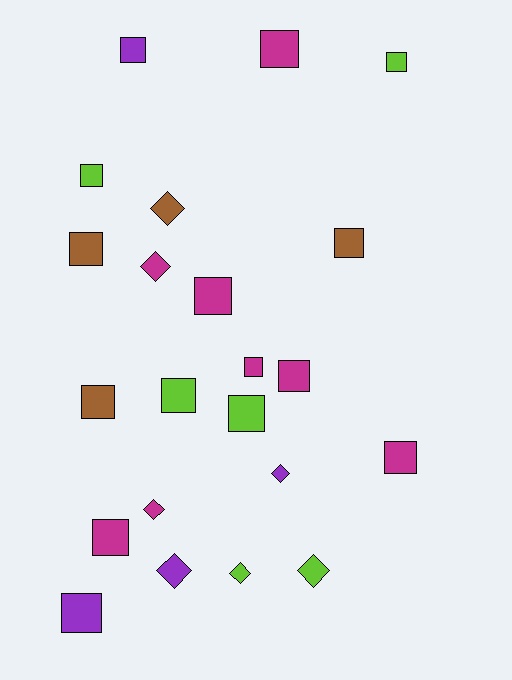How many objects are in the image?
There are 22 objects.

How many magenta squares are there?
There are 6 magenta squares.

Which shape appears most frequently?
Square, with 15 objects.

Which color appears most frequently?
Magenta, with 8 objects.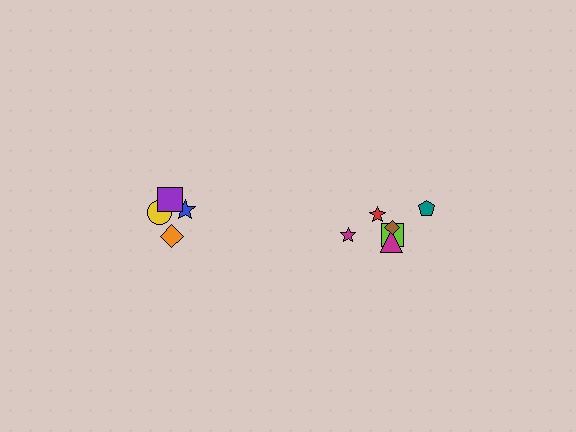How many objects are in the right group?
There are 6 objects.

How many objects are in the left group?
There are 4 objects.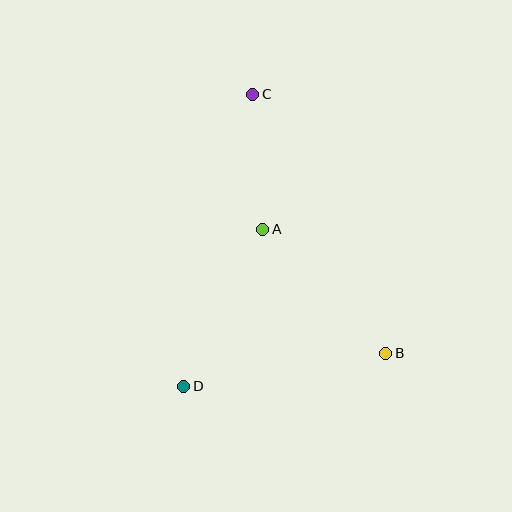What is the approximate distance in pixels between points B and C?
The distance between B and C is approximately 291 pixels.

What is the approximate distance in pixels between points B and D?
The distance between B and D is approximately 204 pixels.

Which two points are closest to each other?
Points A and C are closest to each other.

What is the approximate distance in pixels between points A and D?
The distance between A and D is approximately 176 pixels.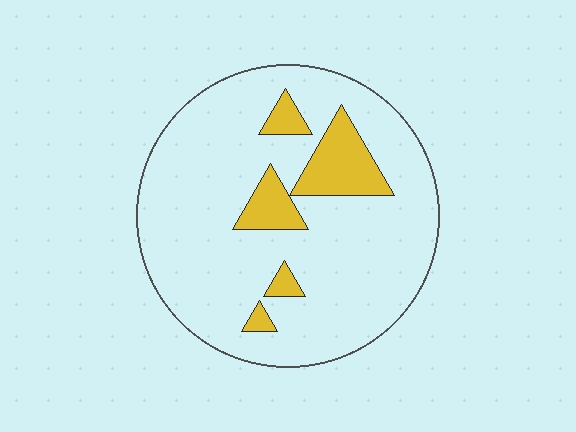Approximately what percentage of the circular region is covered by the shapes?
Approximately 15%.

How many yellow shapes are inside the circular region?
5.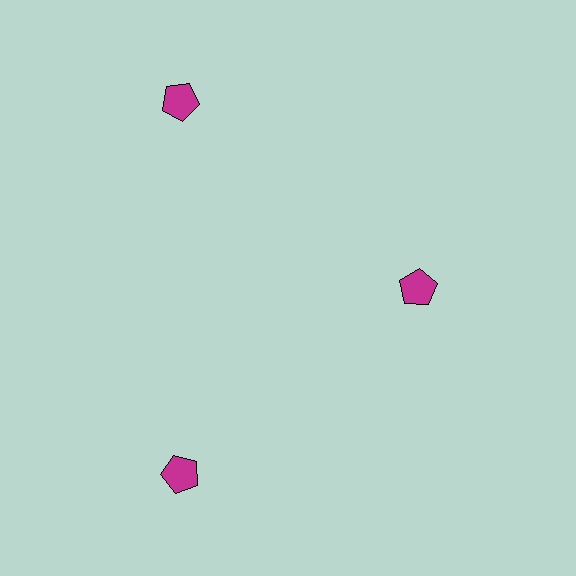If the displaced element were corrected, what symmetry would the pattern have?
It would have 3-fold rotational symmetry — the pattern would map onto itself every 120 degrees.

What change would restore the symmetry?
The symmetry would be restored by moving it outward, back onto the ring so that all 3 pentagons sit at equal angles and equal distance from the center.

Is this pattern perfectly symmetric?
No. The 3 magenta pentagons are arranged in a ring, but one element near the 3 o'clock position is pulled inward toward the center, breaking the 3-fold rotational symmetry.